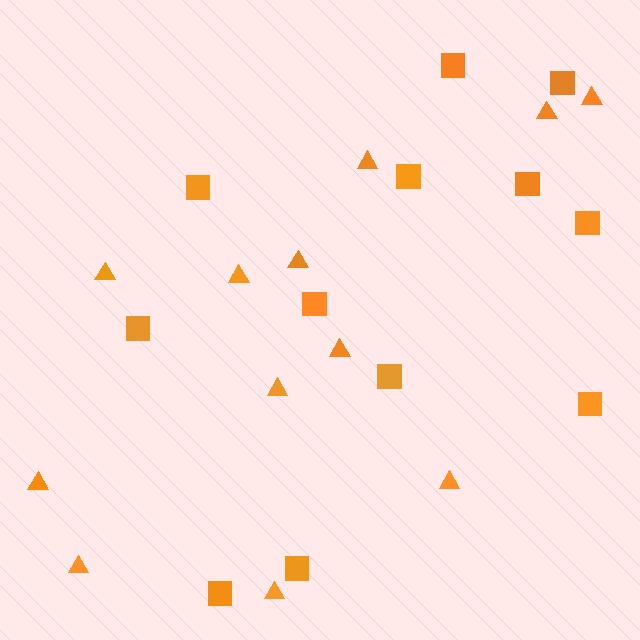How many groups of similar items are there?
There are 2 groups: one group of triangles (12) and one group of squares (12).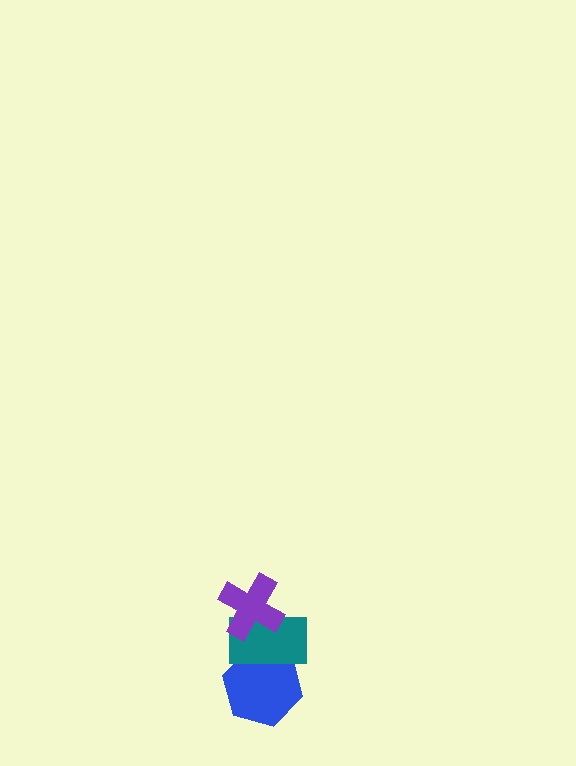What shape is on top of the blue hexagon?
The teal rectangle is on top of the blue hexagon.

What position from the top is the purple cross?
The purple cross is 1st from the top.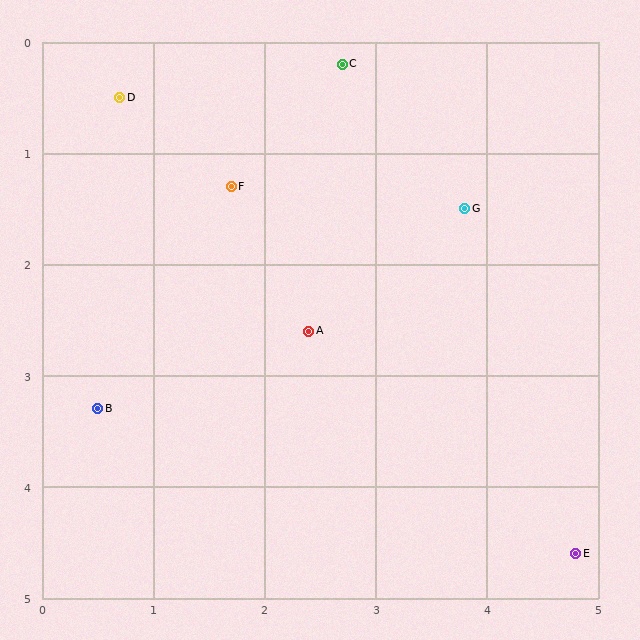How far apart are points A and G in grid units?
Points A and G are about 1.8 grid units apart.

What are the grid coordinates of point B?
Point B is at approximately (0.5, 3.3).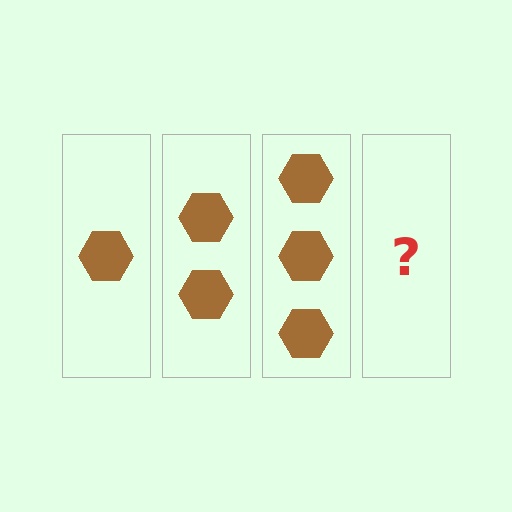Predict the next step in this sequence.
The next step is 4 hexagons.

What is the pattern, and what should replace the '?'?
The pattern is that each step adds one more hexagon. The '?' should be 4 hexagons.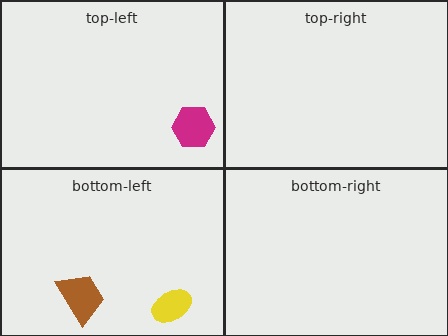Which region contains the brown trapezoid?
The bottom-left region.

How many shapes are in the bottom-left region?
2.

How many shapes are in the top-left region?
1.